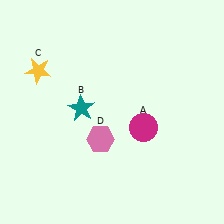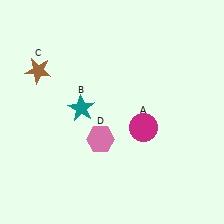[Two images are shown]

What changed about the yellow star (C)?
In Image 1, C is yellow. In Image 2, it changed to brown.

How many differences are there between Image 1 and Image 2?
There is 1 difference between the two images.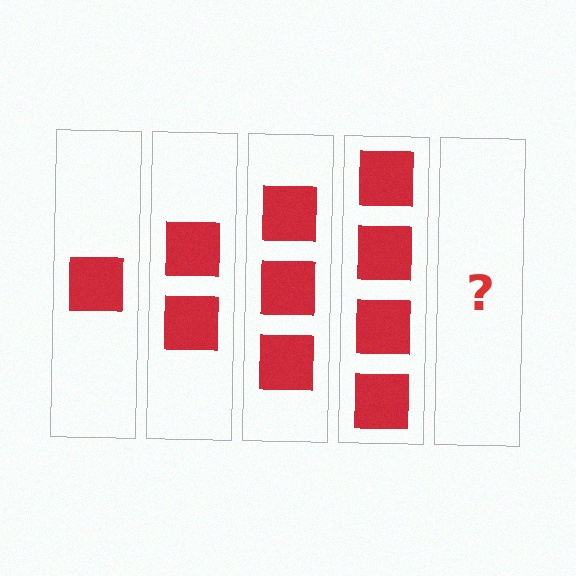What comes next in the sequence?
The next element should be 5 squares.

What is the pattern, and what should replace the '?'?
The pattern is that each step adds one more square. The '?' should be 5 squares.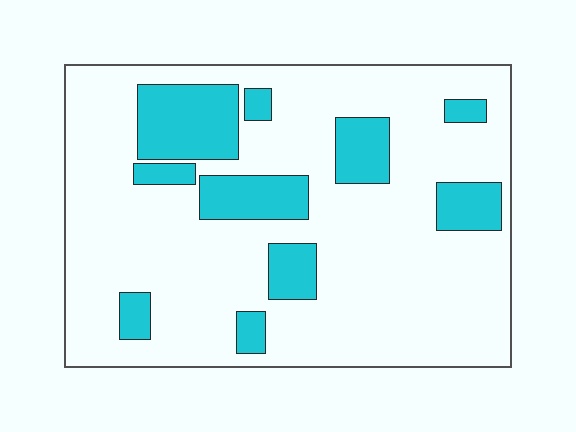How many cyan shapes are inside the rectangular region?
10.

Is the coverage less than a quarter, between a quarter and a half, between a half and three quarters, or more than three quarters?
Less than a quarter.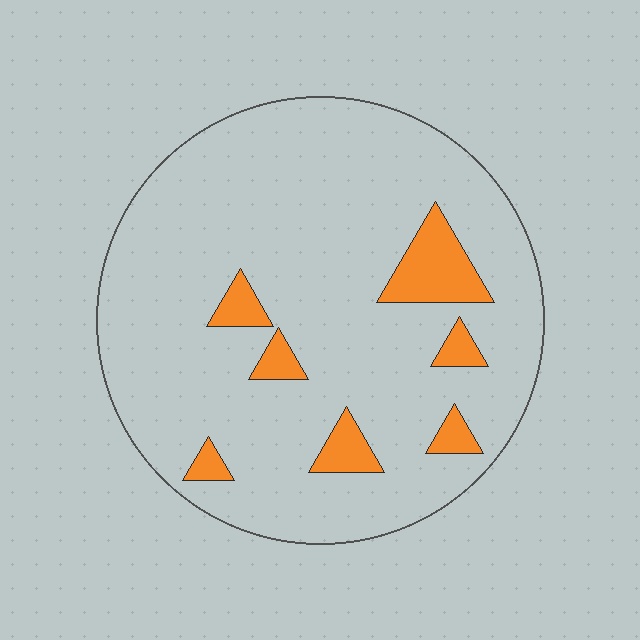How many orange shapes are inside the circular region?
7.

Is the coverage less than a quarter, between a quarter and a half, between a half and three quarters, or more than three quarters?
Less than a quarter.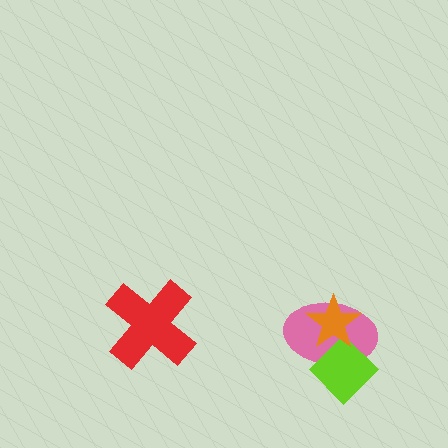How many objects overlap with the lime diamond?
2 objects overlap with the lime diamond.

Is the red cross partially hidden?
No, no other shape covers it.